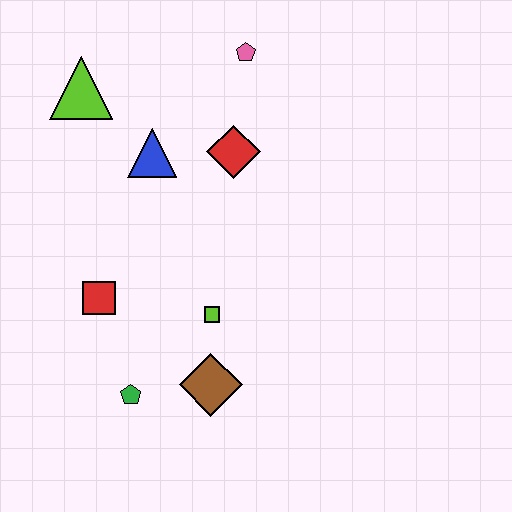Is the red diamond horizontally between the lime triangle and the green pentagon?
No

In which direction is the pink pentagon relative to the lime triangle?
The pink pentagon is to the right of the lime triangle.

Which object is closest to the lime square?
The brown diamond is closest to the lime square.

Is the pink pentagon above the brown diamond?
Yes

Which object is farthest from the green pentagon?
The pink pentagon is farthest from the green pentagon.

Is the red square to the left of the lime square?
Yes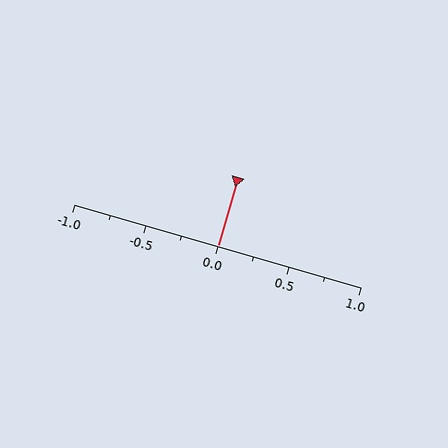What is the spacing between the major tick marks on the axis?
The major ticks are spaced 0.5 apart.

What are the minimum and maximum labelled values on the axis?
The axis runs from -1.0 to 1.0.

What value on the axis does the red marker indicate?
The marker indicates approximately 0.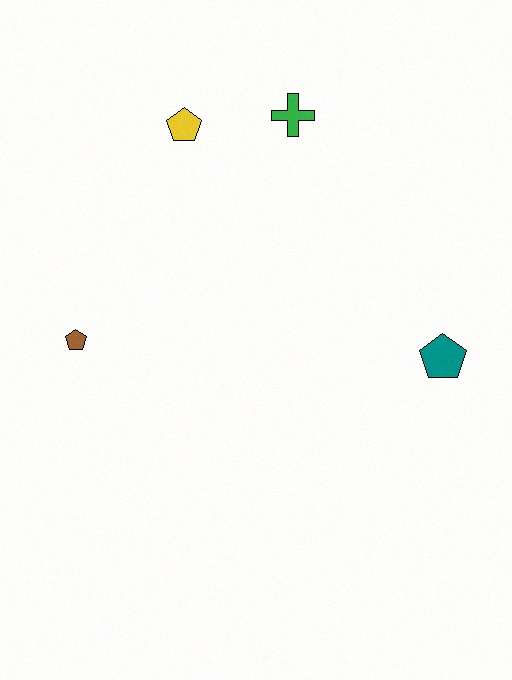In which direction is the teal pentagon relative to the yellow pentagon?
The teal pentagon is to the right of the yellow pentagon.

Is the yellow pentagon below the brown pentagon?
No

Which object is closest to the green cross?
The yellow pentagon is closest to the green cross.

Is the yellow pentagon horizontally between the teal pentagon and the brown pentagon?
Yes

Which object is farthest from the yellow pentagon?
The teal pentagon is farthest from the yellow pentagon.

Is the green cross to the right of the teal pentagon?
No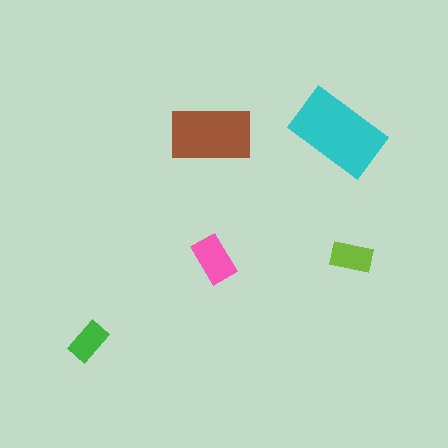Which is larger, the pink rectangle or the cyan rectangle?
The cyan one.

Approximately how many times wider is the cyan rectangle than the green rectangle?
About 2.5 times wider.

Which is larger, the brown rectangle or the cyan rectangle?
The cyan one.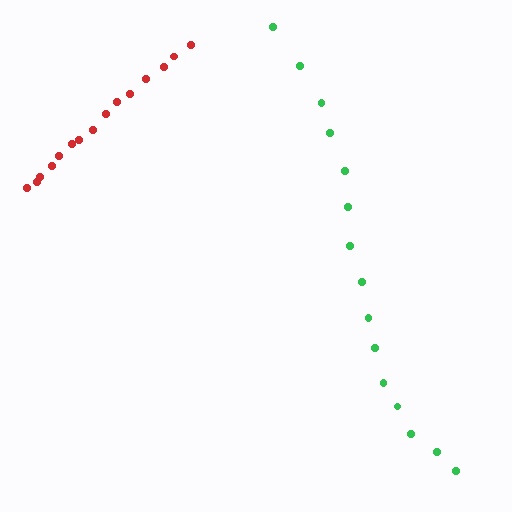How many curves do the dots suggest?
There are 2 distinct paths.